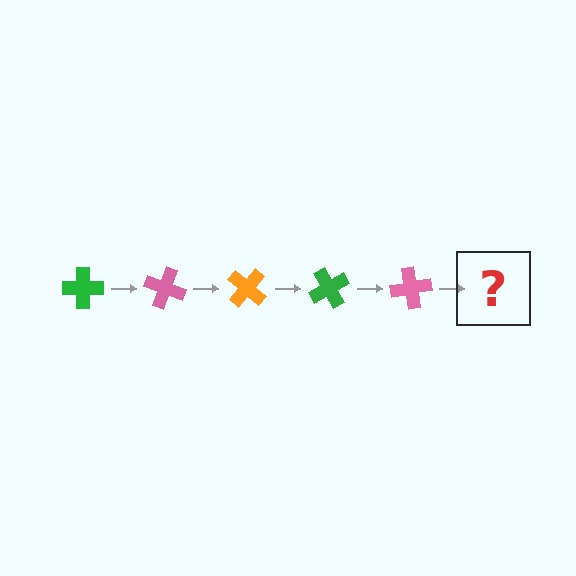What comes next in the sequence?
The next element should be an orange cross, rotated 100 degrees from the start.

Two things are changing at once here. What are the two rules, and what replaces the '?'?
The two rules are that it rotates 20 degrees each step and the color cycles through green, pink, and orange. The '?' should be an orange cross, rotated 100 degrees from the start.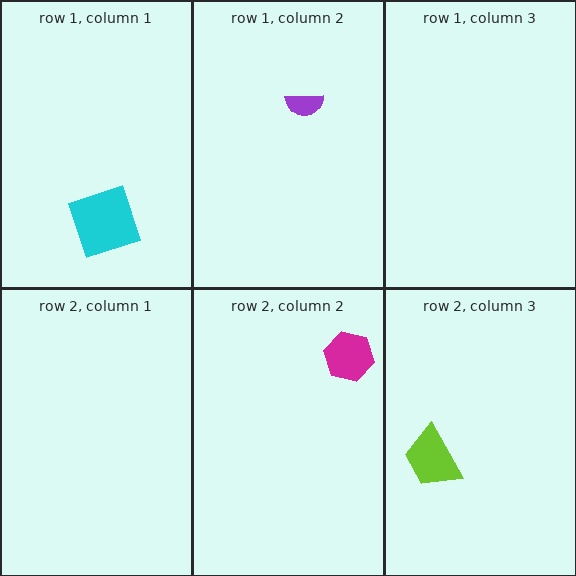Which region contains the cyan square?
The row 1, column 1 region.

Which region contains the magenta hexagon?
The row 2, column 2 region.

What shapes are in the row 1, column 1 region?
The cyan square.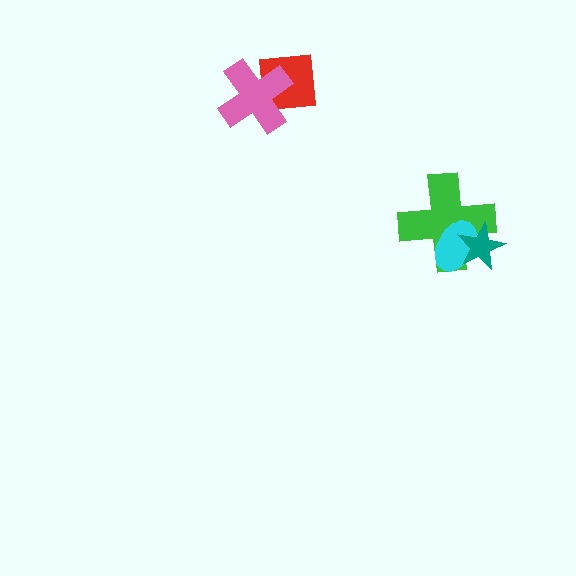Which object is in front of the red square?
The pink cross is in front of the red square.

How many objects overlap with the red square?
1 object overlaps with the red square.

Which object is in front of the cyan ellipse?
The teal star is in front of the cyan ellipse.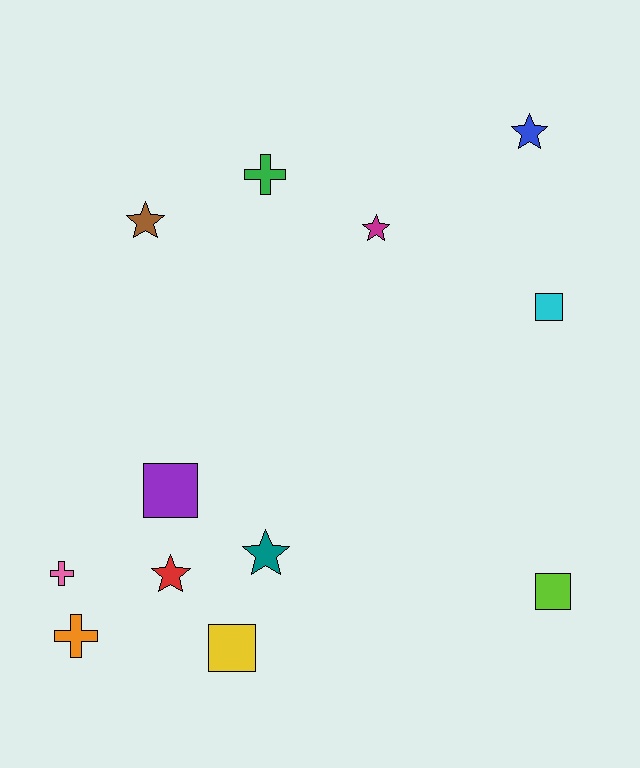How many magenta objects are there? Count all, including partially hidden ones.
There is 1 magenta object.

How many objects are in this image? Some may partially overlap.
There are 12 objects.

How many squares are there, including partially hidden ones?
There are 4 squares.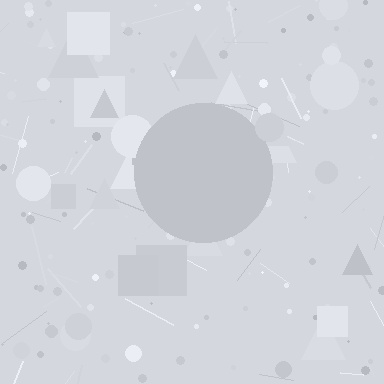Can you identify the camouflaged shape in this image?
The camouflaged shape is a circle.